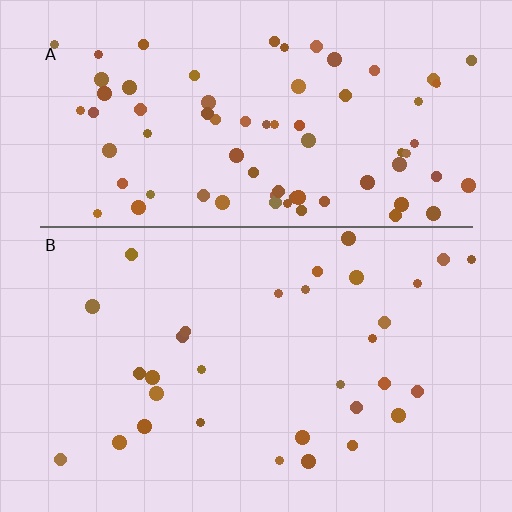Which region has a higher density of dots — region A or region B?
A (the top).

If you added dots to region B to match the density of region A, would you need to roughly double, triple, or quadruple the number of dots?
Approximately double.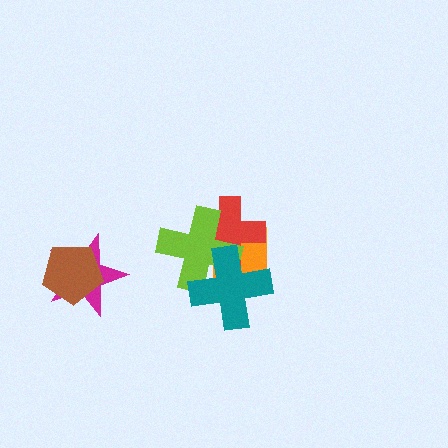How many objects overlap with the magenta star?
1 object overlaps with the magenta star.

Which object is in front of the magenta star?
The brown pentagon is in front of the magenta star.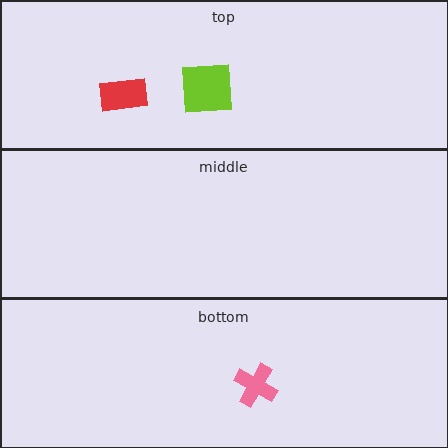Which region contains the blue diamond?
The top region.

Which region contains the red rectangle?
The top region.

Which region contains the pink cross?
The bottom region.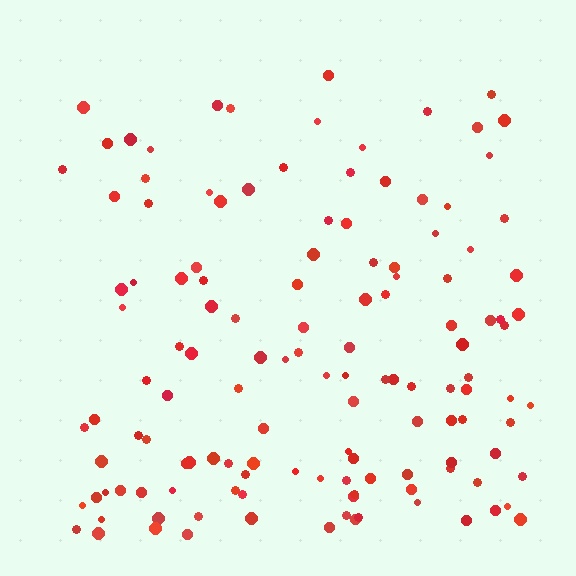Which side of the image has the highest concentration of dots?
The bottom.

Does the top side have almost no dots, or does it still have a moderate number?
Still a moderate number, just noticeably fewer than the bottom.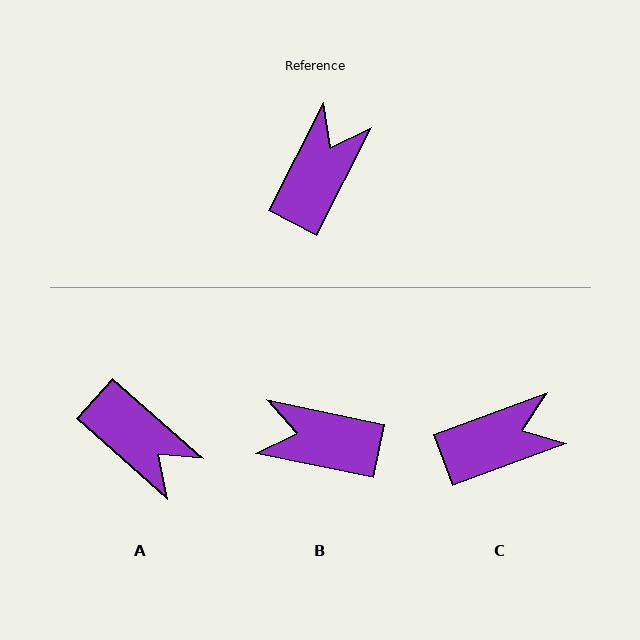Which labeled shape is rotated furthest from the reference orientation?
B, about 105 degrees away.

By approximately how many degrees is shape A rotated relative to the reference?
Approximately 105 degrees clockwise.